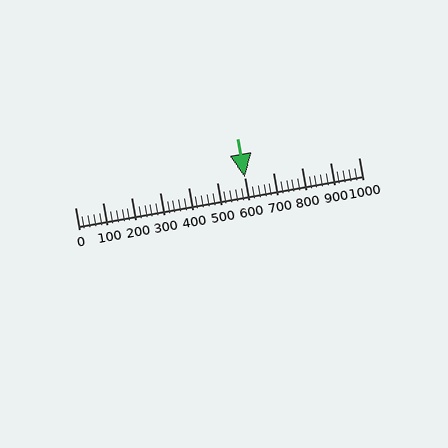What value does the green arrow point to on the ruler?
The green arrow points to approximately 600.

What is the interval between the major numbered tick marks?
The major tick marks are spaced 100 units apart.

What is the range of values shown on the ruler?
The ruler shows values from 0 to 1000.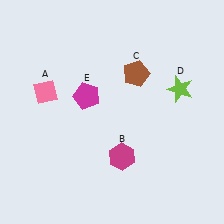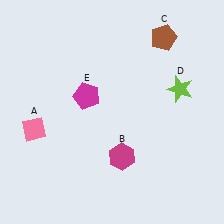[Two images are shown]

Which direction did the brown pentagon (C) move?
The brown pentagon (C) moved up.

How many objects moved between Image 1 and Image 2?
2 objects moved between the two images.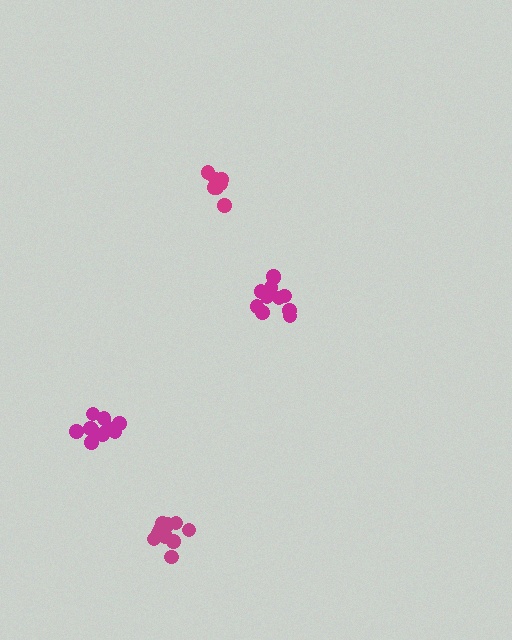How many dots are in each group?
Group 1: 12 dots, Group 2: 10 dots, Group 3: 7 dots, Group 4: 10 dots (39 total).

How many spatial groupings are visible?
There are 4 spatial groupings.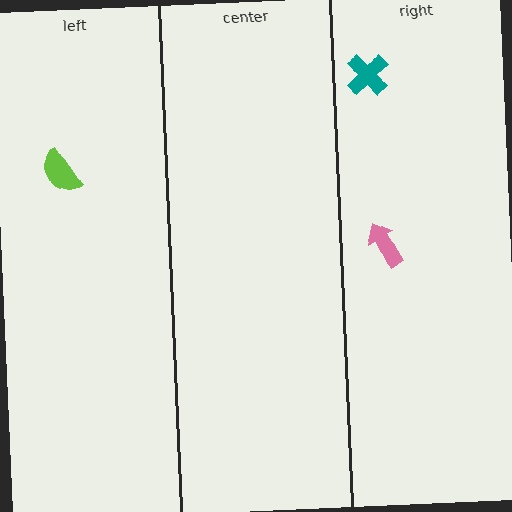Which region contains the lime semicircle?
The left region.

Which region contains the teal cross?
The right region.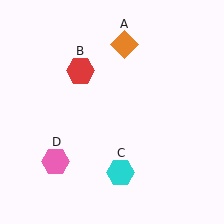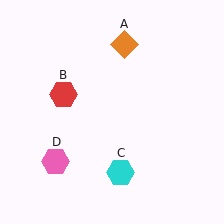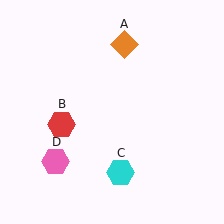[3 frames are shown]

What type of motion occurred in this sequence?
The red hexagon (object B) rotated counterclockwise around the center of the scene.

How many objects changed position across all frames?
1 object changed position: red hexagon (object B).